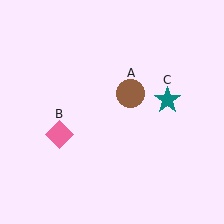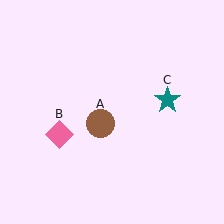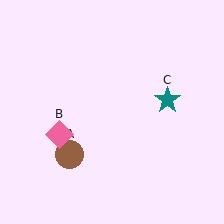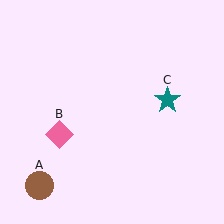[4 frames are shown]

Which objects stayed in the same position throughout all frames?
Pink diamond (object B) and teal star (object C) remained stationary.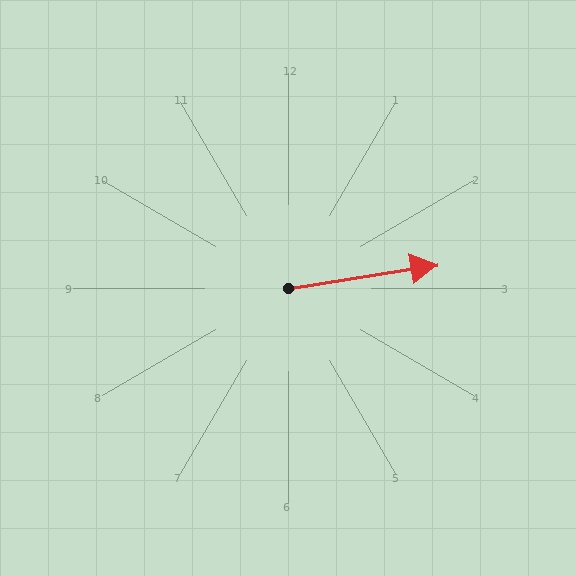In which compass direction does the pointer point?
East.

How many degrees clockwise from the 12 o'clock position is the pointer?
Approximately 81 degrees.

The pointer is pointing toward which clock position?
Roughly 3 o'clock.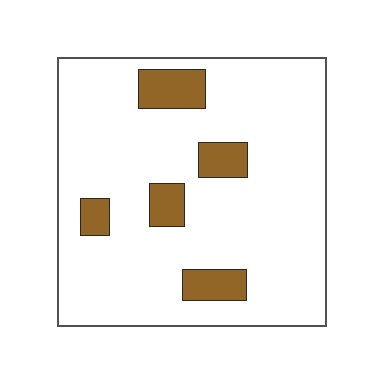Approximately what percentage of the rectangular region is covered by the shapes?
Approximately 15%.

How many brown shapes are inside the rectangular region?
5.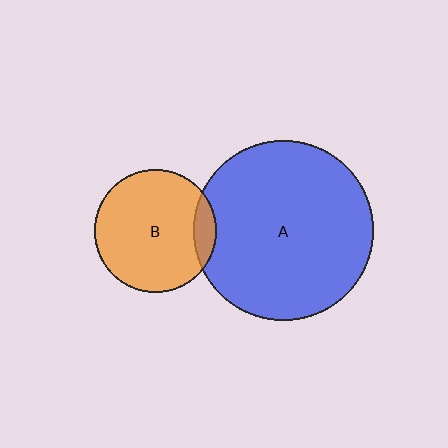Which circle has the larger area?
Circle A (blue).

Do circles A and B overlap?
Yes.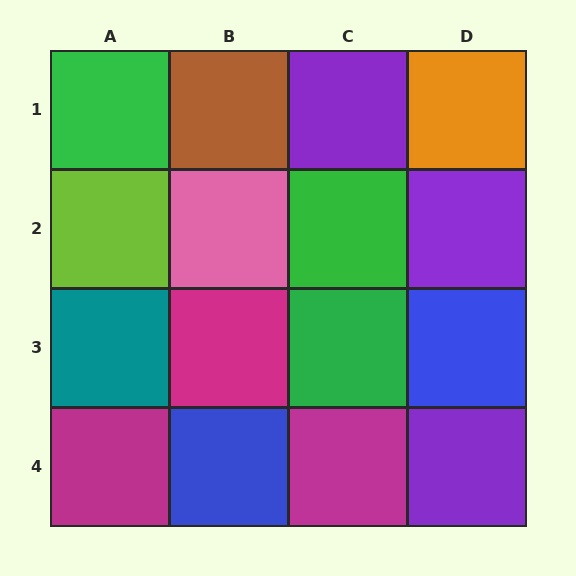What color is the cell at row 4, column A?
Magenta.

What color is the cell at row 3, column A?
Teal.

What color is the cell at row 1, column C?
Purple.